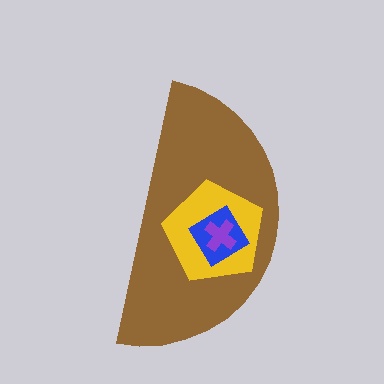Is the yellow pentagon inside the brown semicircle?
Yes.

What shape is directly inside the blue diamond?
The purple cross.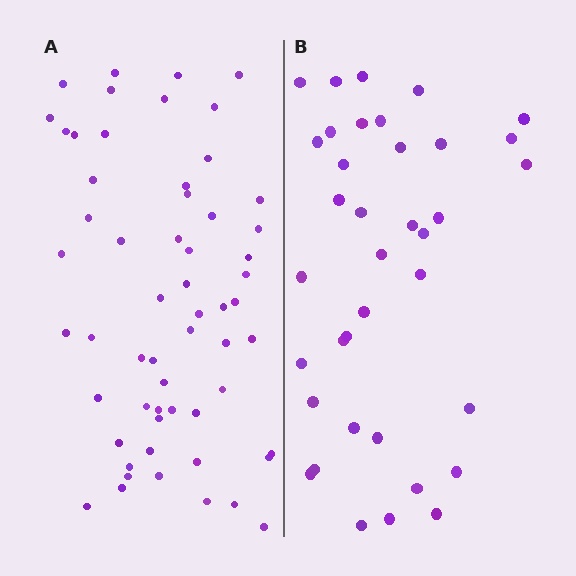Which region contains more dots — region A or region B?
Region A (the left region) has more dots.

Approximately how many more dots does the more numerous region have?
Region A has approximately 20 more dots than region B.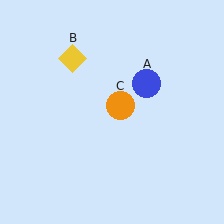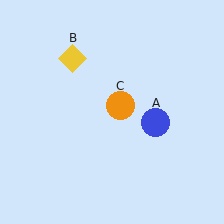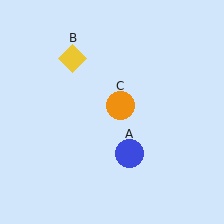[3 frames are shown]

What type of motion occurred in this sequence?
The blue circle (object A) rotated clockwise around the center of the scene.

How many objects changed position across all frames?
1 object changed position: blue circle (object A).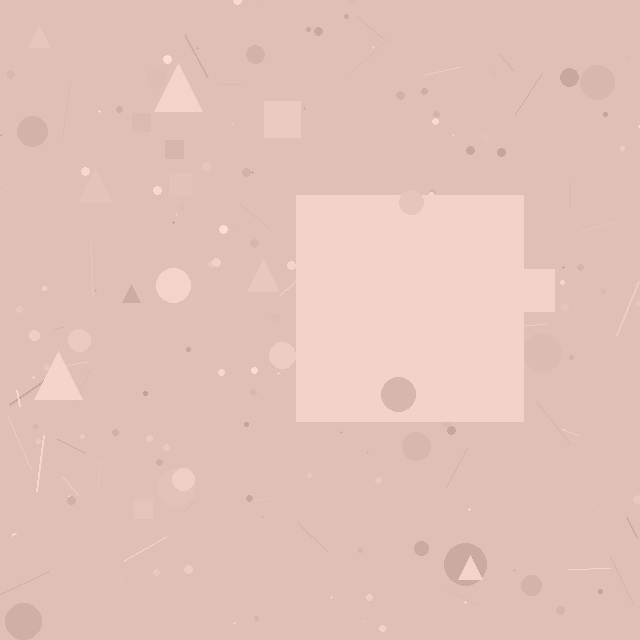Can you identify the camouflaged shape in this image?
The camouflaged shape is a square.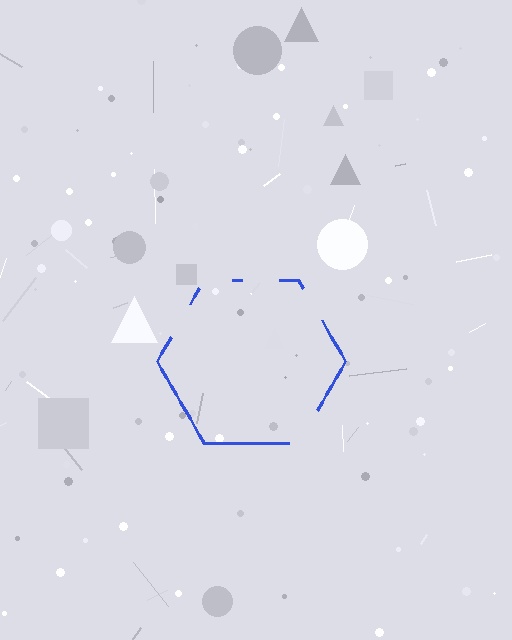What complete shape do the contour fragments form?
The contour fragments form a hexagon.